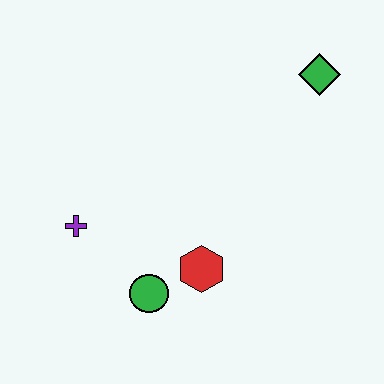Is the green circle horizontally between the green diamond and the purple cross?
Yes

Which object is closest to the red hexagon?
The green circle is closest to the red hexagon.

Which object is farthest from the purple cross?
The green diamond is farthest from the purple cross.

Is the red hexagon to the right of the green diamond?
No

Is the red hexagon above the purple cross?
No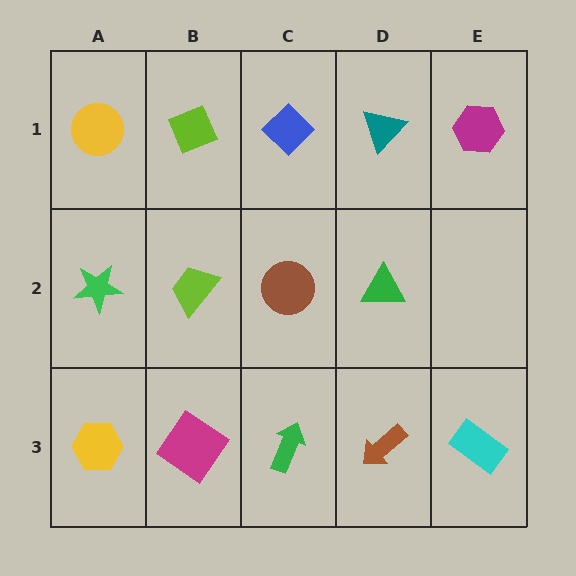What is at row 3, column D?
A brown arrow.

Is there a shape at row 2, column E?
No, that cell is empty.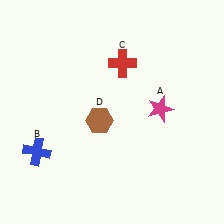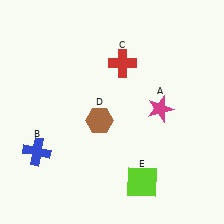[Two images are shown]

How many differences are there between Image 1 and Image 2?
There is 1 difference between the two images.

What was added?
A lime square (E) was added in Image 2.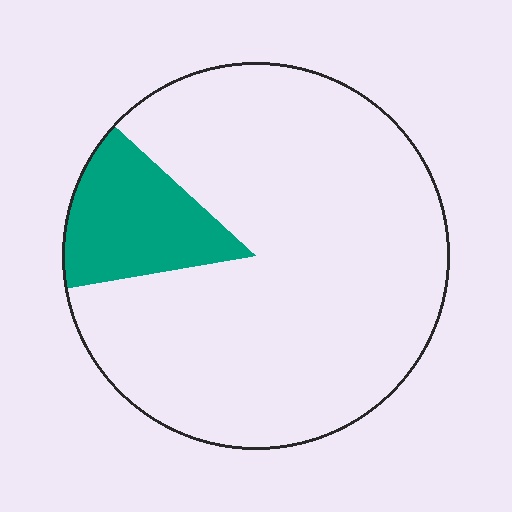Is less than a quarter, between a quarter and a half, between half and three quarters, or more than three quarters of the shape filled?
Less than a quarter.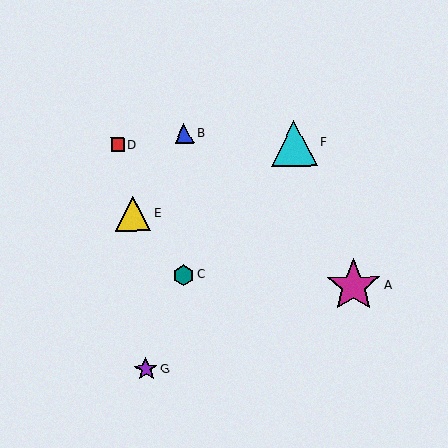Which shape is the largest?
The magenta star (labeled A) is the largest.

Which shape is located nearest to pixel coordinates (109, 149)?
The red square (labeled D) at (117, 144) is nearest to that location.